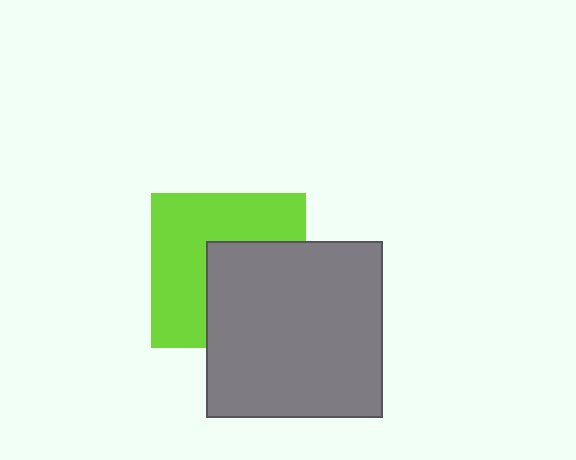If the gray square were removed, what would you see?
You would see the complete lime square.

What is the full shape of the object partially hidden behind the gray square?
The partially hidden object is a lime square.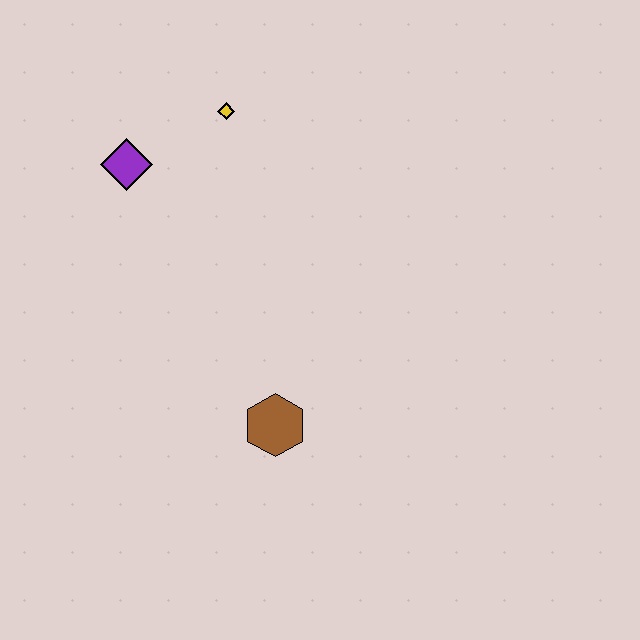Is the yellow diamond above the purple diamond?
Yes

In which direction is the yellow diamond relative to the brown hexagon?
The yellow diamond is above the brown hexagon.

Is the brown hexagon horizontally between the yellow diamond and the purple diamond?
No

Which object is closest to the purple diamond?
The yellow diamond is closest to the purple diamond.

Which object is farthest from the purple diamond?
The brown hexagon is farthest from the purple diamond.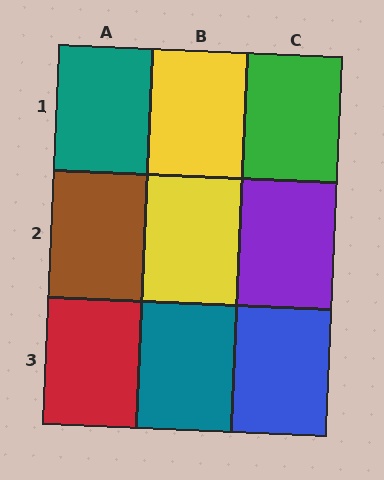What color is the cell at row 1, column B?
Yellow.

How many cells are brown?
1 cell is brown.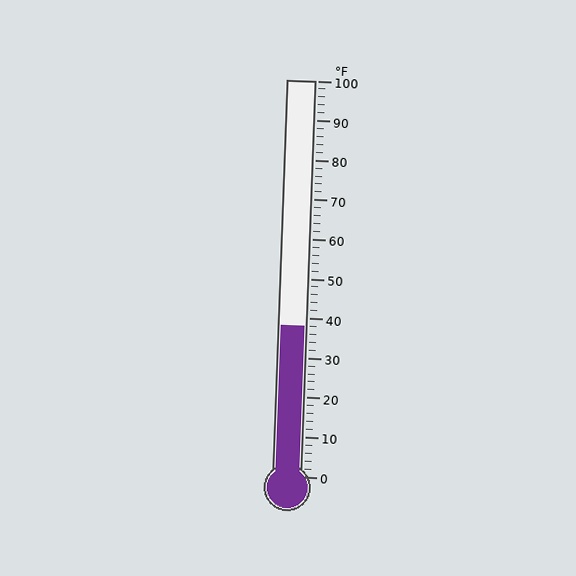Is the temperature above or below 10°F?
The temperature is above 10°F.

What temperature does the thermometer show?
The thermometer shows approximately 38°F.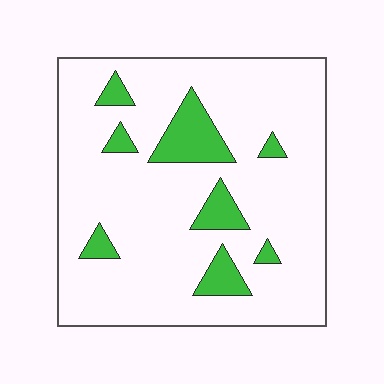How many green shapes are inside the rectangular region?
8.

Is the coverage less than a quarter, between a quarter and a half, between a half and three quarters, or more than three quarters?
Less than a quarter.